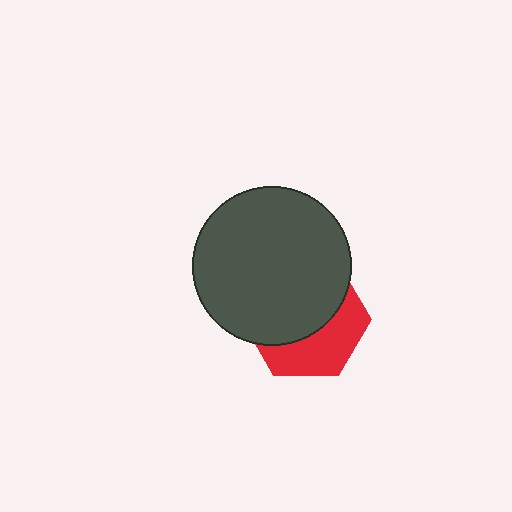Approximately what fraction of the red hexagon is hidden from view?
Roughly 59% of the red hexagon is hidden behind the dark gray circle.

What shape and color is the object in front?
The object in front is a dark gray circle.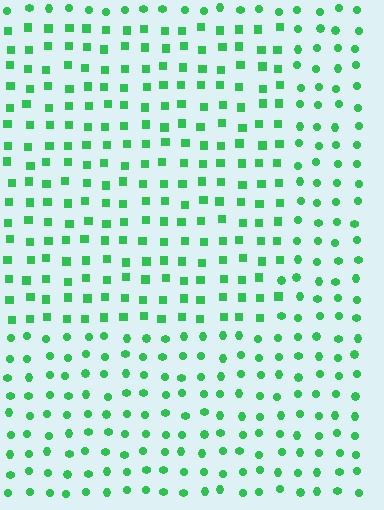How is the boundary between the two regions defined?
The boundary is defined by a change in element shape: squares inside vs. circles outside. All elements share the same color and spacing.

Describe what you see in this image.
The image is filled with small green elements arranged in a uniform grid. A rectangle-shaped region contains squares, while the surrounding area contains circles. The boundary is defined purely by the change in element shape.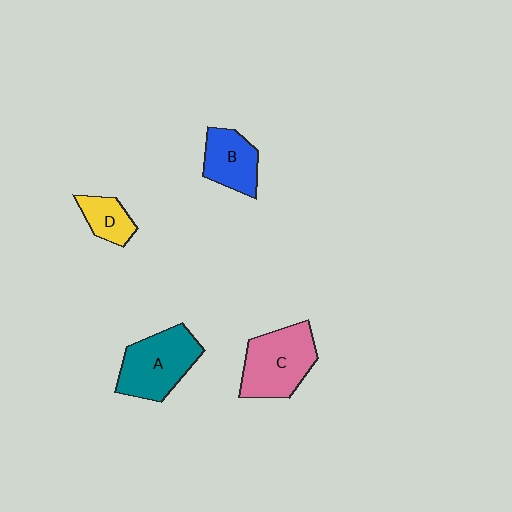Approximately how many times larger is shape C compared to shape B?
Approximately 1.5 times.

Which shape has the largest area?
Shape C (pink).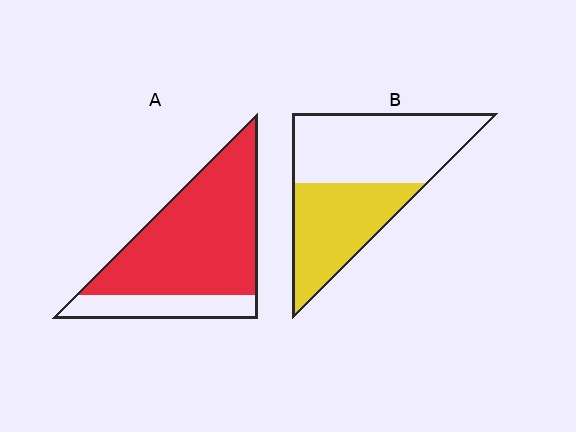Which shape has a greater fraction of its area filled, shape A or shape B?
Shape A.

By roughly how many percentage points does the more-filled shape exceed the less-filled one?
By roughly 35 percentage points (A over B).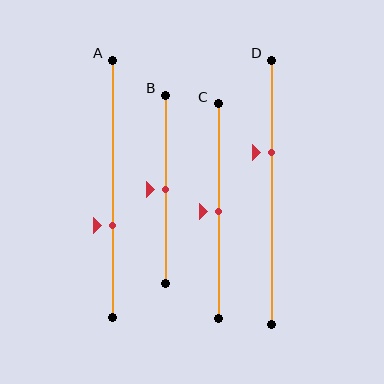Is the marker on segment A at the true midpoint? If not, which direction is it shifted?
No, the marker on segment A is shifted downward by about 14% of the segment length.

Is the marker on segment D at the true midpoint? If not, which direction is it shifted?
No, the marker on segment D is shifted upward by about 15% of the segment length.